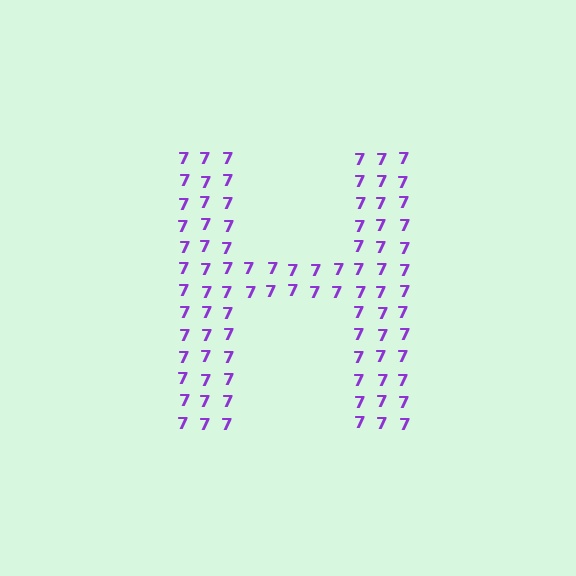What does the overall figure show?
The overall figure shows the letter H.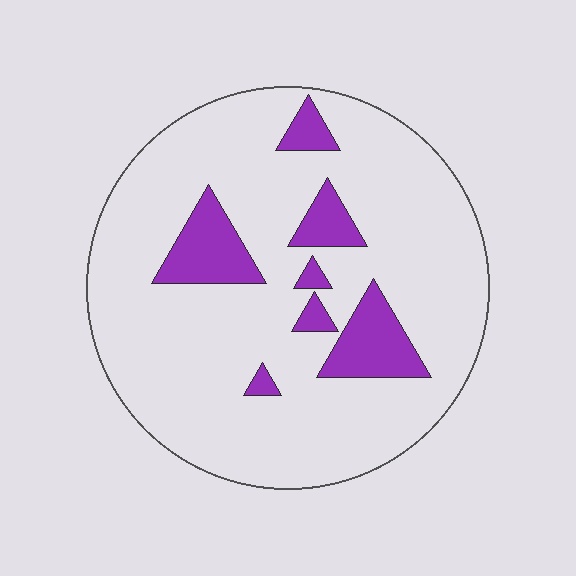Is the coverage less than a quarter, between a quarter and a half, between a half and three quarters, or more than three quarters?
Less than a quarter.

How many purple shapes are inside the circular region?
7.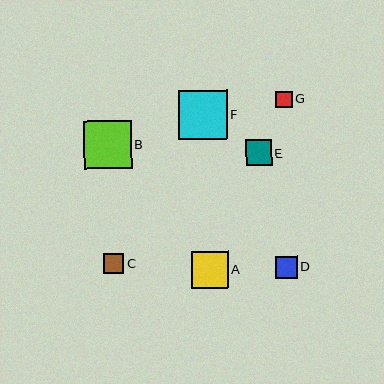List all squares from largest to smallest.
From largest to smallest: F, B, A, E, D, C, G.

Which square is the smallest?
Square G is the smallest with a size of approximately 16 pixels.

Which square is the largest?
Square F is the largest with a size of approximately 48 pixels.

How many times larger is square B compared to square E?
Square B is approximately 1.9 times the size of square E.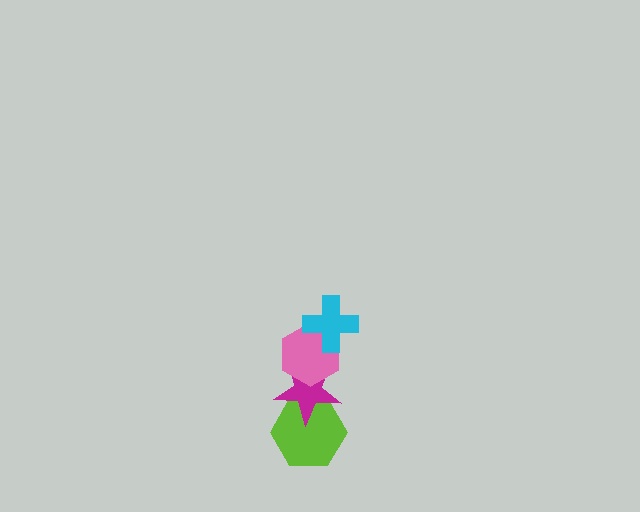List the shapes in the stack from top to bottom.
From top to bottom: the cyan cross, the pink hexagon, the magenta star, the lime hexagon.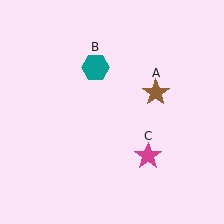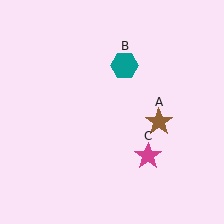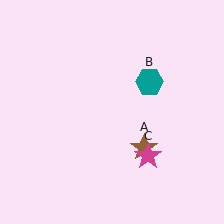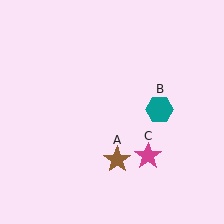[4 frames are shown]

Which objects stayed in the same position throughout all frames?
Magenta star (object C) remained stationary.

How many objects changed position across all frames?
2 objects changed position: brown star (object A), teal hexagon (object B).